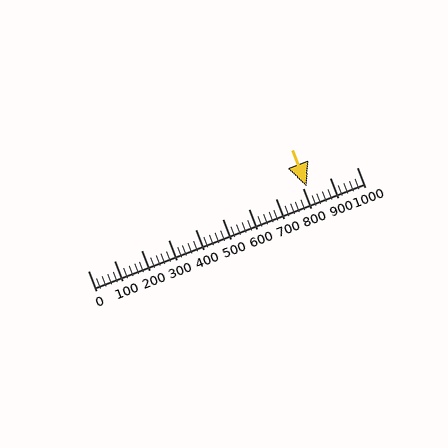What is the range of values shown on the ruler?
The ruler shows values from 0 to 1000.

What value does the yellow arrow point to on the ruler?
The yellow arrow points to approximately 813.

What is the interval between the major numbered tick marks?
The major tick marks are spaced 100 units apart.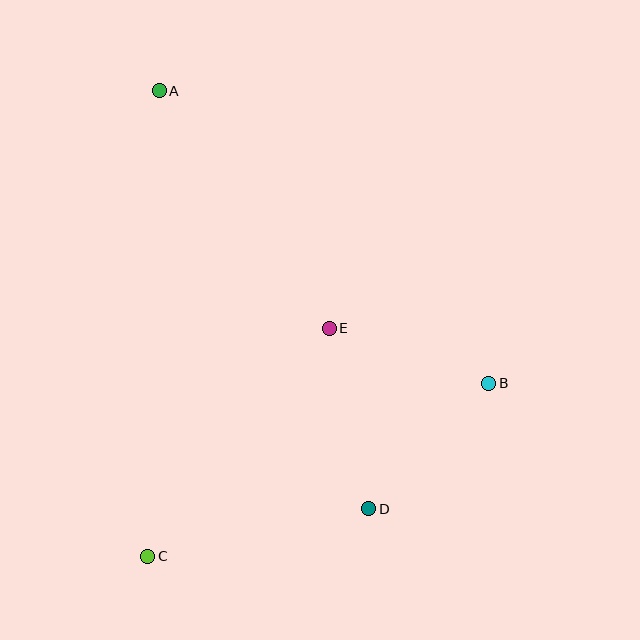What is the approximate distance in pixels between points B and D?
The distance between B and D is approximately 174 pixels.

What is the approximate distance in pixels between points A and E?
The distance between A and E is approximately 292 pixels.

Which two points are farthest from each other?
Points A and D are farthest from each other.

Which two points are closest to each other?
Points B and E are closest to each other.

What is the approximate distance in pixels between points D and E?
The distance between D and E is approximately 185 pixels.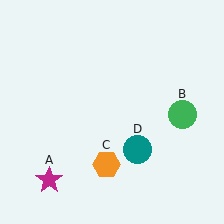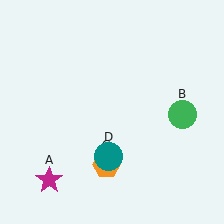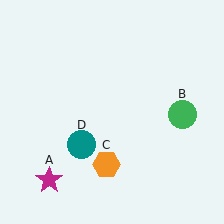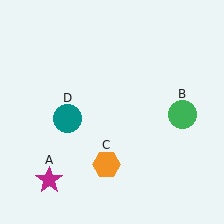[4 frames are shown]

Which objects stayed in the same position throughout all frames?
Magenta star (object A) and green circle (object B) and orange hexagon (object C) remained stationary.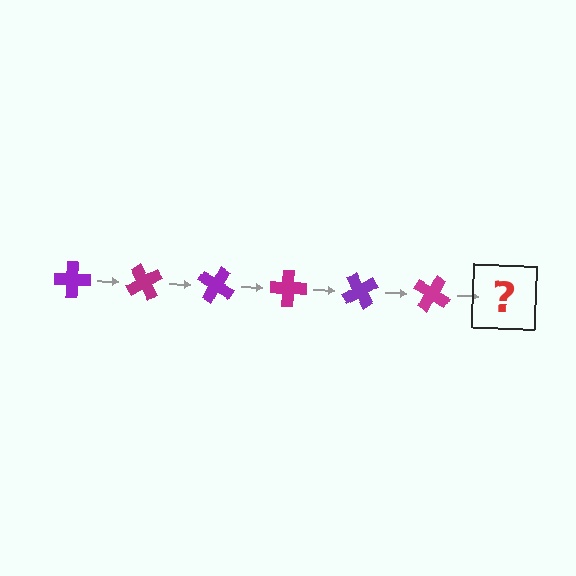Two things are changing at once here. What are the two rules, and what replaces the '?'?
The two rules are that it rotates 60 degrees each step and the color cycles through purple and magenta. The '?' should be a purple cross, rotated 360 degrees from the start.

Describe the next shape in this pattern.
It should be a purple cross, rotated 360 degrees from the start.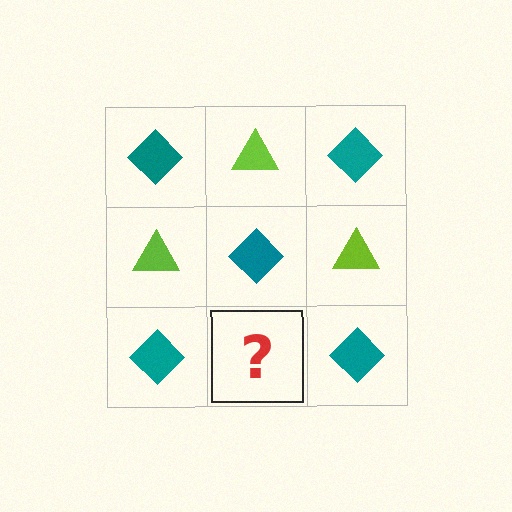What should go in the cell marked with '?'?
The missing cell should contain a lime triangle.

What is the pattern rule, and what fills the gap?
The rule is that it alternates teal diamond and lime triangle in a checkerboard pattern. The gap should be filled with a lime triangle.